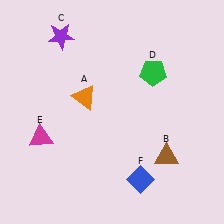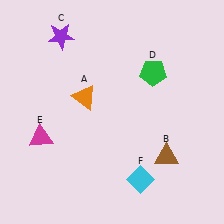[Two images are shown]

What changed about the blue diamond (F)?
In Image 1, F is blue. In Image 2, it changed to cyan.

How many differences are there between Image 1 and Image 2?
There is 1 difference between the two images.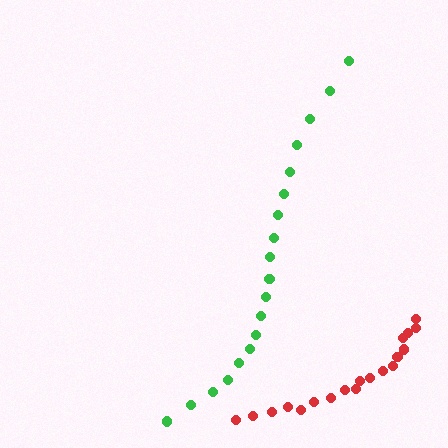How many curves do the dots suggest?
There are 2 distinct paths.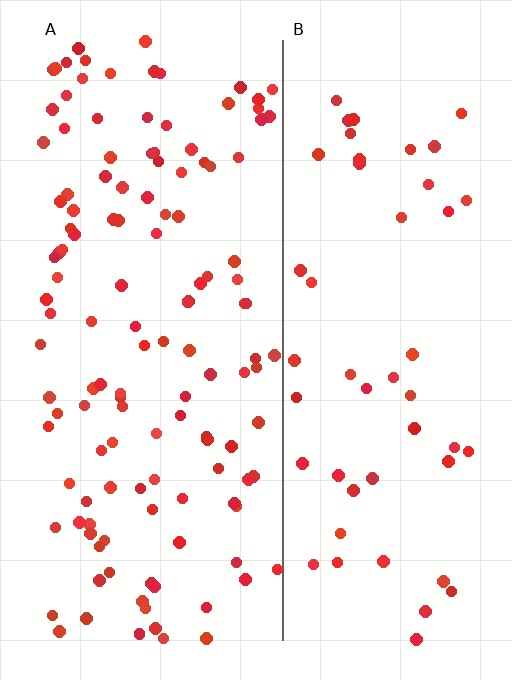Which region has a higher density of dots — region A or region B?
A (the left).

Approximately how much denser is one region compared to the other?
Approximately 2.5× — region A over region B.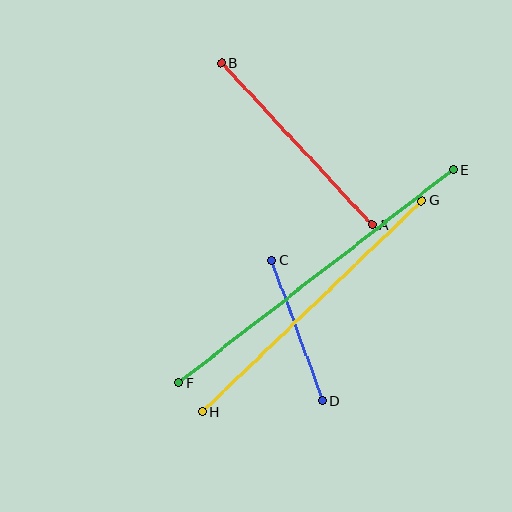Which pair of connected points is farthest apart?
Points E and F are farthest apart.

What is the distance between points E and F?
The distance is approximately 347 pixels.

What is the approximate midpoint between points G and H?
The midpoint is at approximately (312, 306) pixels.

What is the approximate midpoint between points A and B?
The midpoint is at approximately (296, 144) pixels.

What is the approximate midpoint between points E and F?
The midpoint is at approximately (316, 276) pixels.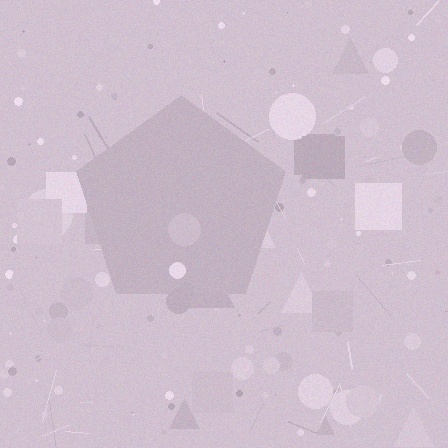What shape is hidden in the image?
A pentagon is hidden in the image.